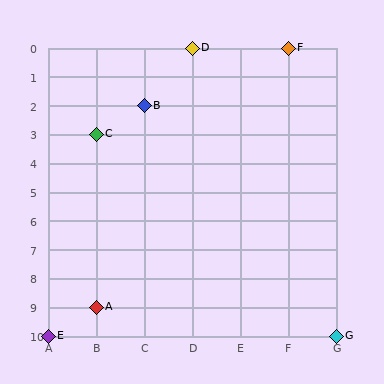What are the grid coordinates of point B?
Point B is at grid coordinates (C, 2).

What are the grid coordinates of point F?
Point F is at grid coordinates (F, 0).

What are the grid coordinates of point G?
Point G is at grid coordinates (G, 10).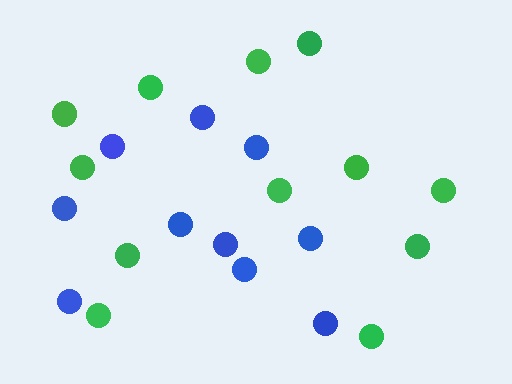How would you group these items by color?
There are 2 groups: one group of blue circles (10) and one group of green circles (12).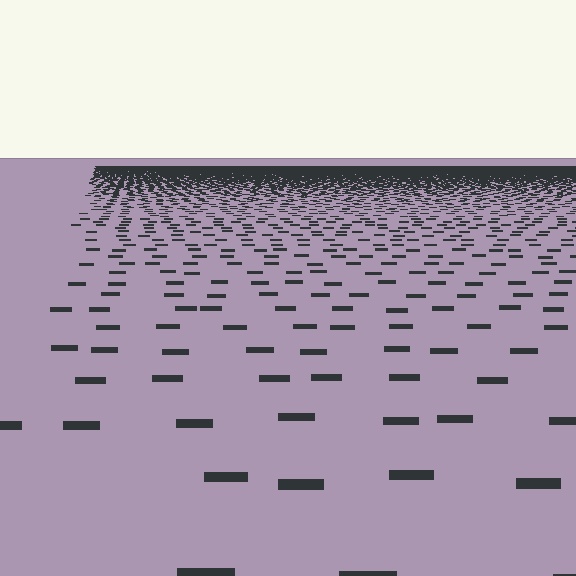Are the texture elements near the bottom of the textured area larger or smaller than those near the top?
Larger. Near the bottom, elements are closer to the viewer and appear at a bigger on-screen size.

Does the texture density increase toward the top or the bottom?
Density increases toward the top.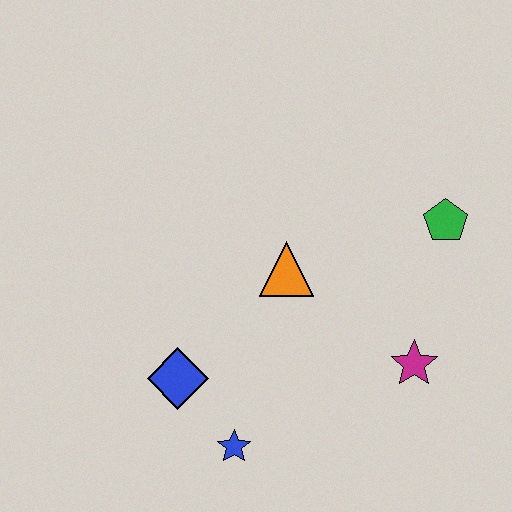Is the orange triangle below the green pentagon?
Yes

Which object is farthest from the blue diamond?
The green pentagon is farthest from the blue diamond.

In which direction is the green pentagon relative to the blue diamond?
The green pentagon is to the right of the blue diamond.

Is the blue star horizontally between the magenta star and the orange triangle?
No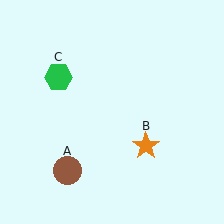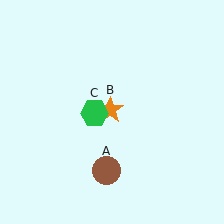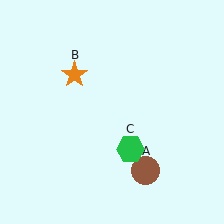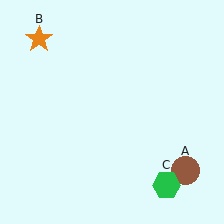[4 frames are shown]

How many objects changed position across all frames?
3 objects changed position: brown circle (object A), orange star (object B), green hexagon (object C).